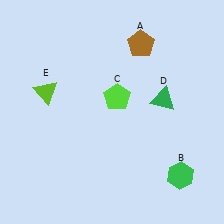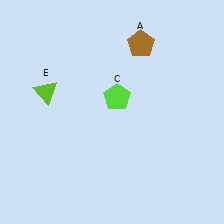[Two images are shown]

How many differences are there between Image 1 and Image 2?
There are 2 differences between the two images.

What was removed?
The green hexagon (B), the green triangle (D) were removed in Image 2.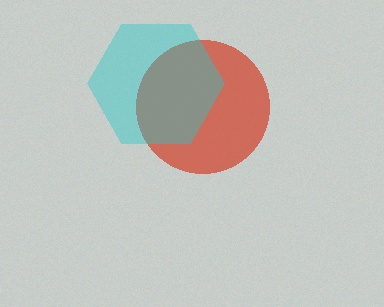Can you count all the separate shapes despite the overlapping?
Yes, there are 2 separate shapes.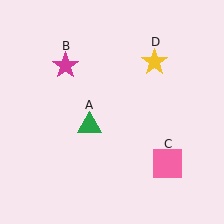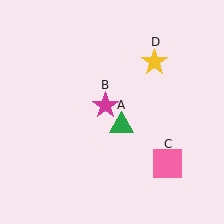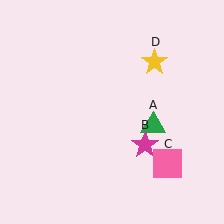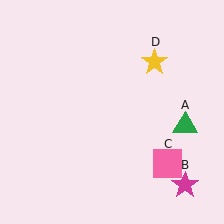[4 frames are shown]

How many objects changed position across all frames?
2 objects changed position: green triangle (object A), magenta star (object B).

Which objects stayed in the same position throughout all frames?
Pink square (object C) and yellow star (object D) remained stationary.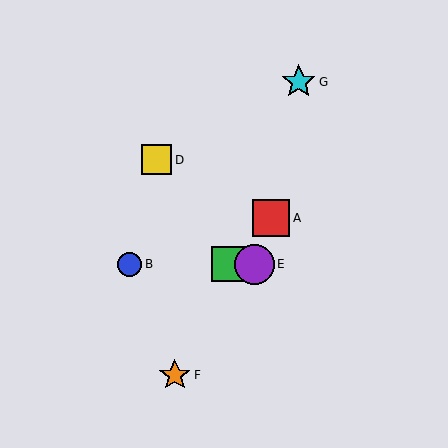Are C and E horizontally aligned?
Yes, both are at y≈264.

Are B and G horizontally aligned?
No, B is at y≈264 and G is at y≈82.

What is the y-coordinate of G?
Object G is at y≈82.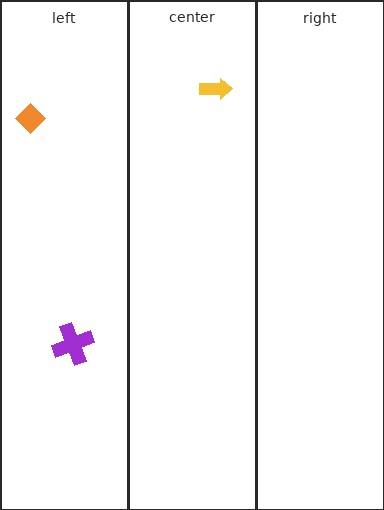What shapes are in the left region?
The orange diamond, the purple cross.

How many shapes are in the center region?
1.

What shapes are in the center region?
The yellow arrow.